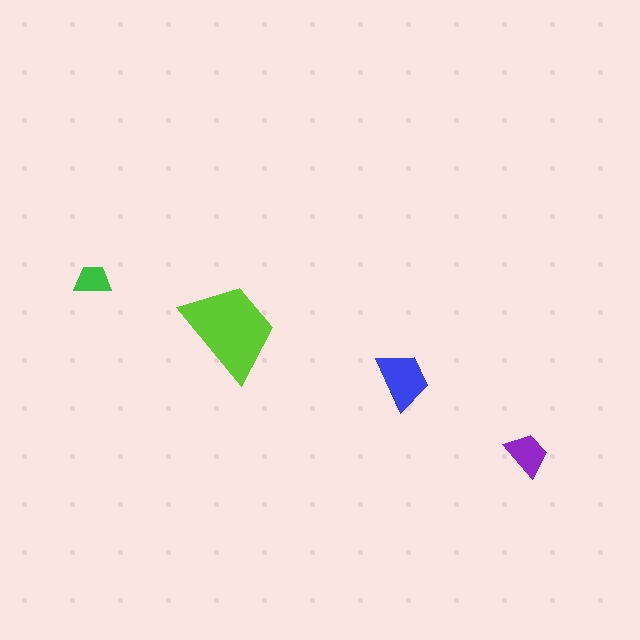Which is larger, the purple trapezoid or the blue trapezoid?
The blue one.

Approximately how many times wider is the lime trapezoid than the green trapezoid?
About 2.5 times wider.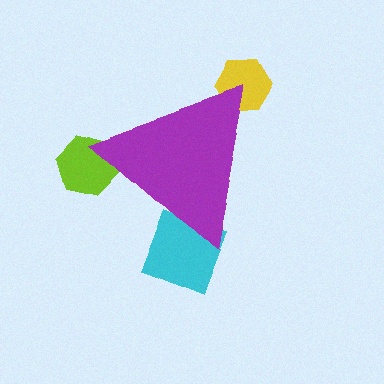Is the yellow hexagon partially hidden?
Yes, the yellow hexagon is partially hidden behind the purple triangle.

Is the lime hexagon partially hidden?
Yes, the lime hexagon is partially hidden behind the purple triangle.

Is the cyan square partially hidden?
Yes, the cyan square is partially hidden behind the purple triangle.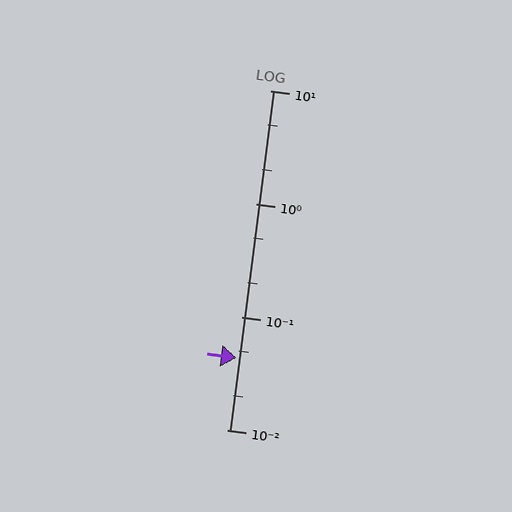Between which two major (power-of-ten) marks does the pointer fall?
The pointer is between 0.01 and 0.1.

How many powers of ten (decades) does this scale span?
The scale spans 3 decades, from 0.01 to 10.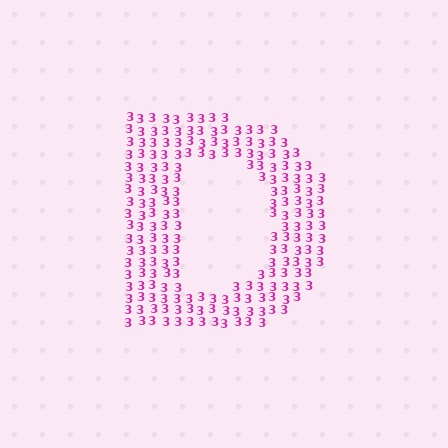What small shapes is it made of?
It is made of small digit 3's.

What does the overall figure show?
The overall figure shows the letter D.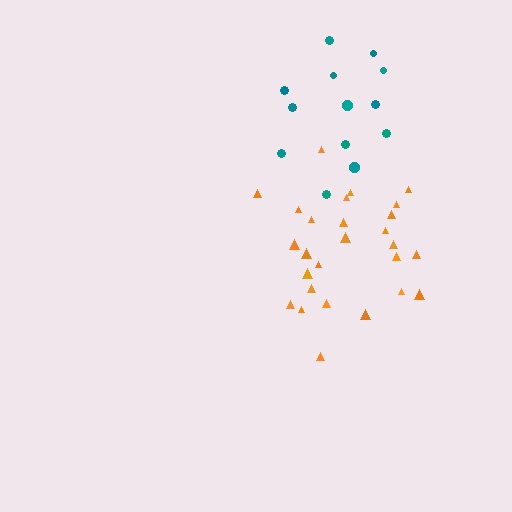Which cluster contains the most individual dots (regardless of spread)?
Orange (27).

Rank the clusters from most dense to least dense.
orange, teal.